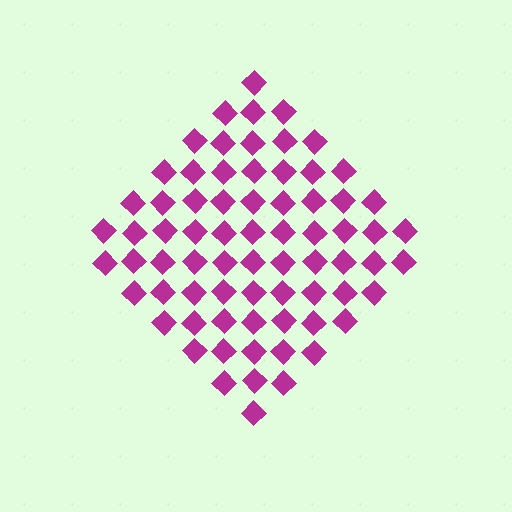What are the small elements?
The small elements are diamonds.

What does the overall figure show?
The overall figure shows a diamond.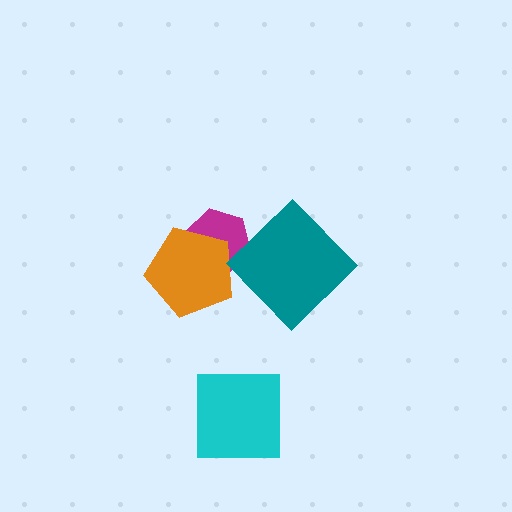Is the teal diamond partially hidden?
No, no other shape covers it.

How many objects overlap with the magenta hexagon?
1 object overlaps with the magenta hexagon.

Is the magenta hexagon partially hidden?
Yes, it is partially covered by another shape.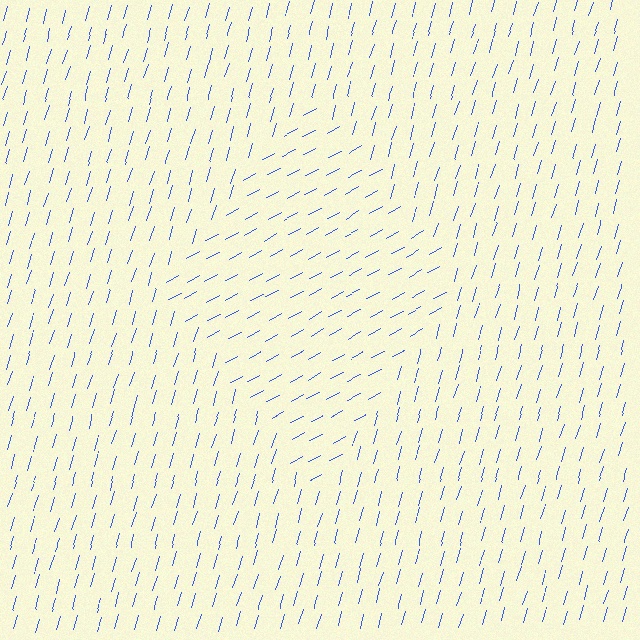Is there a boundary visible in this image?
Yes, there is a texture boundary formed by a change in line orientation.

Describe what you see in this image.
The image is filled with small blue line segments. A diamond region in the image has lines oriented differently from the surrounding lines, creating a visible texture boundary.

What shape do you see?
I see a diamond.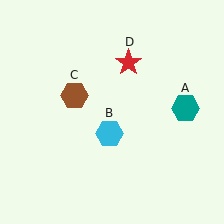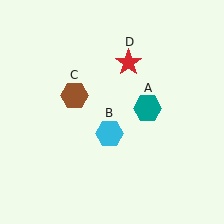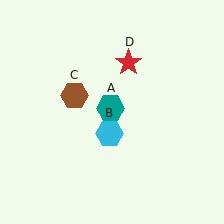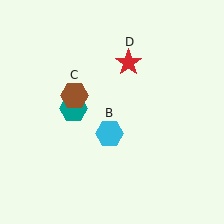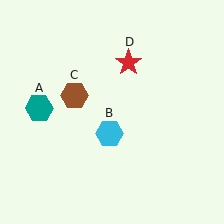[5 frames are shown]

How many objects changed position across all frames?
1 object changed position: teal hexagon (object A).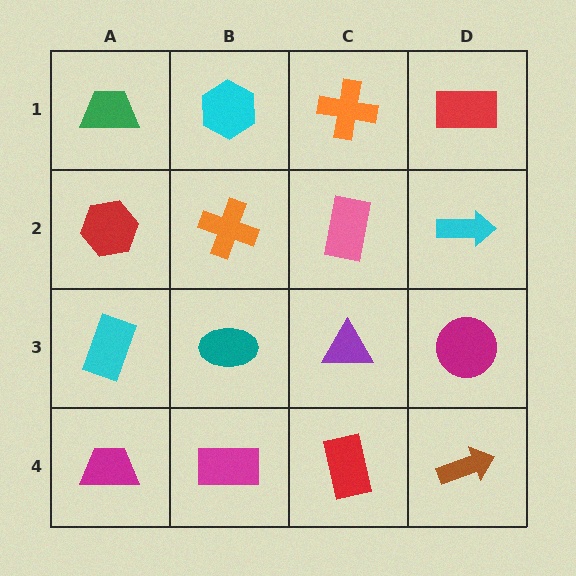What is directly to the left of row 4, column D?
A red rectangle.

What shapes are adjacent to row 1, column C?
A pink rectangle (row 2, column C), a cyan hexagon (row 1, column B), a red rectangle (row 1, column D).